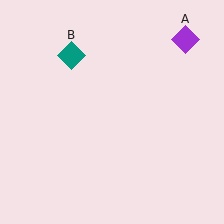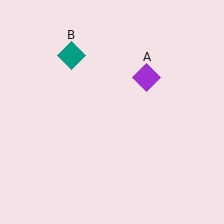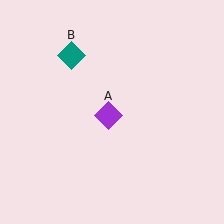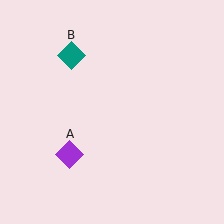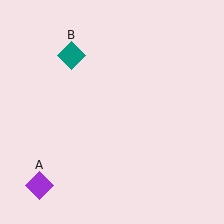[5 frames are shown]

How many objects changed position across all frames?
1 object changed position: purple diamond (object A).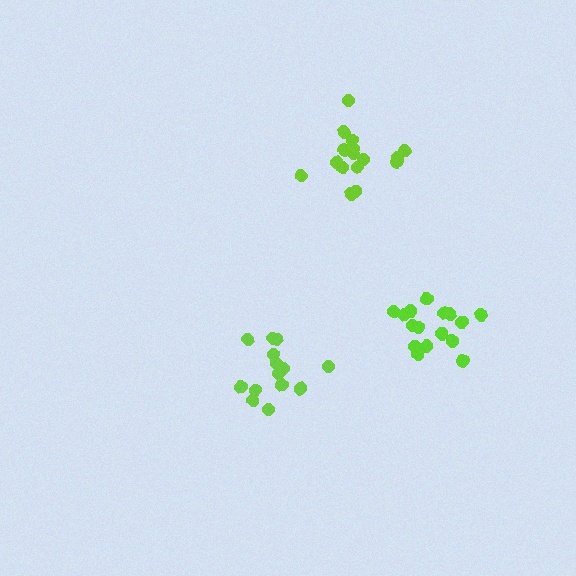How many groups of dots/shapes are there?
There are 3 groups.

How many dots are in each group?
Group 1: 14 dots, Group 2: 16 dots, Group 3: 16 dots (46 total).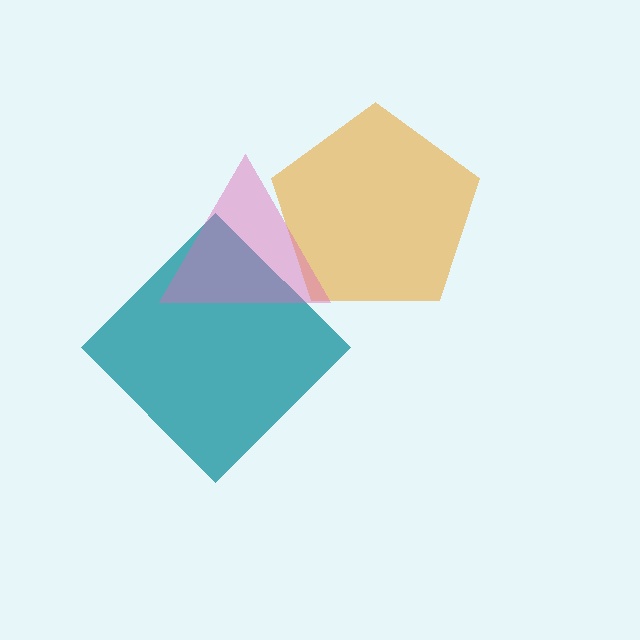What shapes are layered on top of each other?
The layered shapes are: a teal diamond, an orange pentagon, a pink triangle.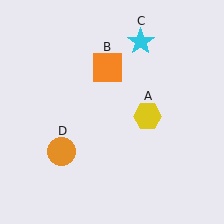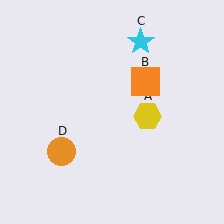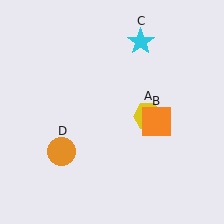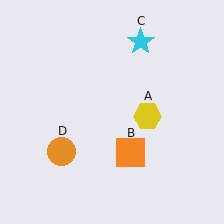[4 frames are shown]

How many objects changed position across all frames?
1 object changed position: orange square (object B).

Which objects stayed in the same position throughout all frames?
Yellow hexagon (object A) and cyan star (object C) and orange circle (object D) remained stationary.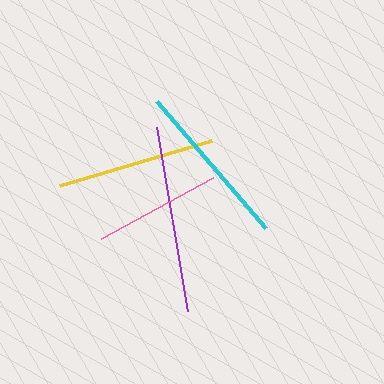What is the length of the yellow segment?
The yellow segment is approximately 158 pixels long.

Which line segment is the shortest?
The pink line is the shortest at approximately 127 pixels.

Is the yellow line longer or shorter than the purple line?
The purple line is longer than the yellow line.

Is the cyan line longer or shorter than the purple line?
The purple line is longer than the cyan line.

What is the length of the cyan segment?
The cyan segment is approximately 168 pixels long.